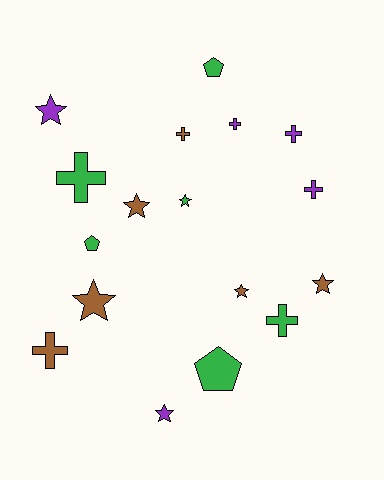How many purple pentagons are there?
There are no purple pentagons.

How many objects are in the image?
There are 17 objects.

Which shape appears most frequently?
Cross, with 7 objects.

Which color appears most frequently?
Brown, with 6 objects.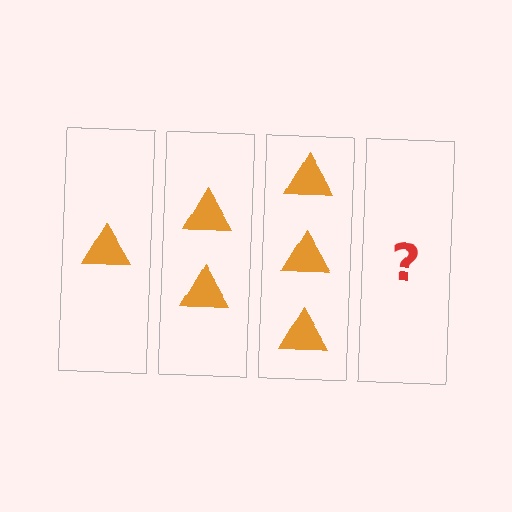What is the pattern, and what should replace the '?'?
The pattern is that each step adds one more triangle. The '?' should be 4 triangles.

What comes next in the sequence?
The next element should be 4 triangles.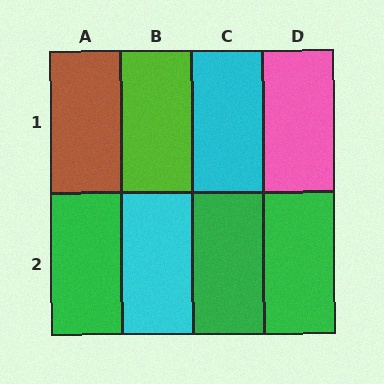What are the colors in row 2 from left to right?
Green, cyan, green, green.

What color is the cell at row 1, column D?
Pink.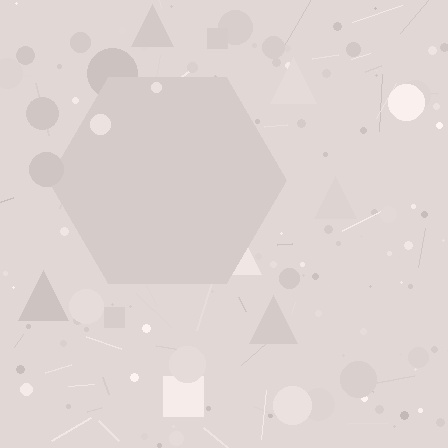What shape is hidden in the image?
A hexagon is hidden in the image.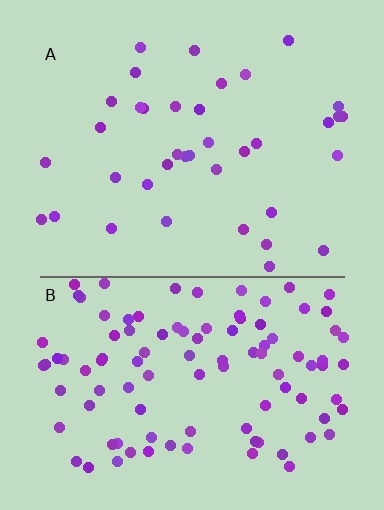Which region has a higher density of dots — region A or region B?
B (the bottom).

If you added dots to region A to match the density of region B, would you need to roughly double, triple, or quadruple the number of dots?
Approximately triple.